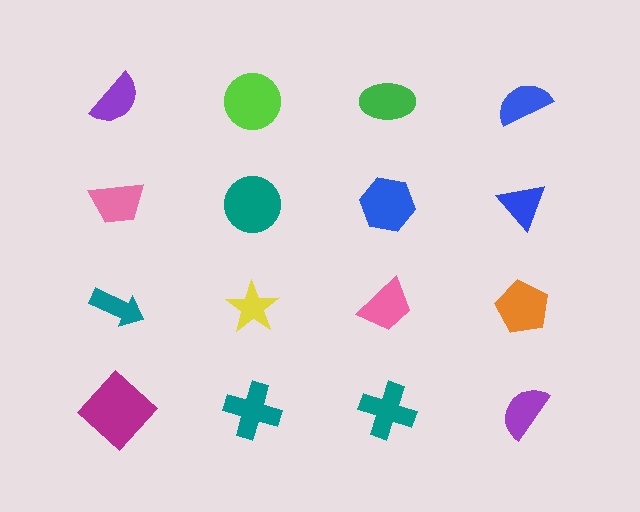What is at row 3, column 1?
A teal arrow.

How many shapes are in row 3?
4 shapes.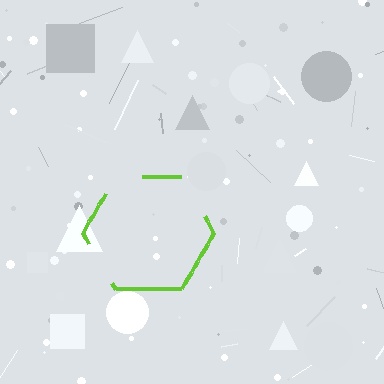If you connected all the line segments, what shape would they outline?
They would outline a hexagon.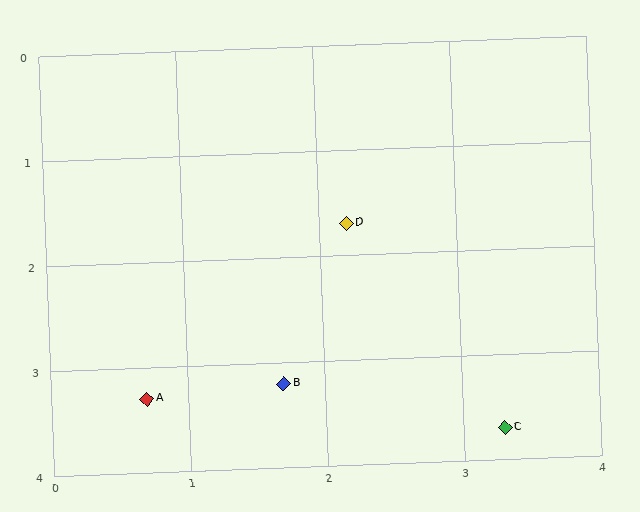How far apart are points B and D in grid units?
Points B and D are about 1.6 grid units apart.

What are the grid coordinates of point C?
Point C is at approximately (3.3, 3.7).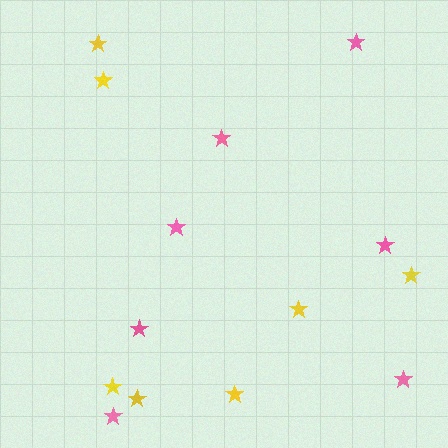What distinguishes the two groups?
There are 2 groups: one group of yellow stars (7) and one group of pink stars (7).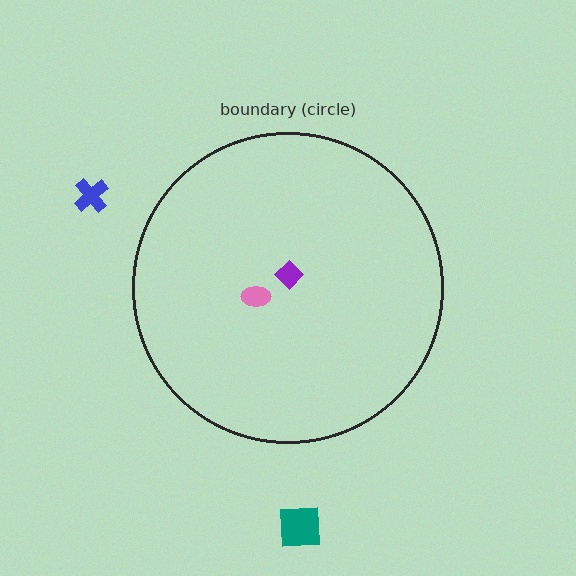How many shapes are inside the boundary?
2 inside, 2 outside.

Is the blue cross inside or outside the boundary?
Outside.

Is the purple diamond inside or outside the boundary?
Inside.